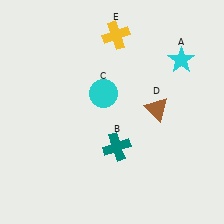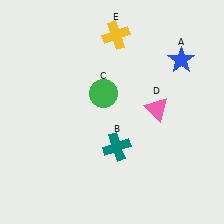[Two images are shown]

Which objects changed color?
A changed from cyan to blue. C changed from cyan to green. D changed from brown to pink.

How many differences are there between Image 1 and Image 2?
There are 3 differences between the two images.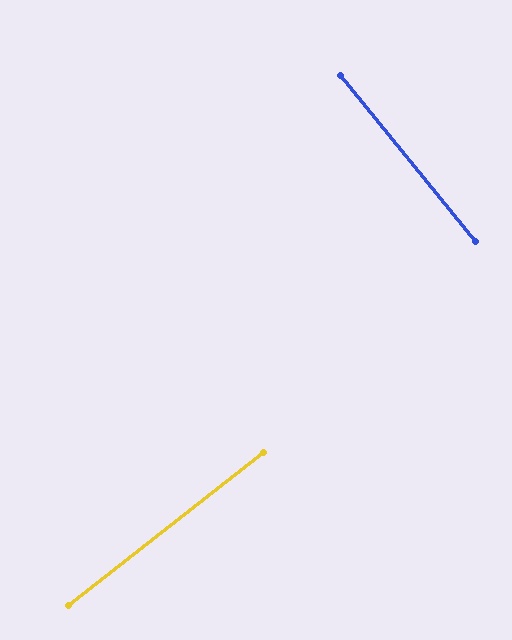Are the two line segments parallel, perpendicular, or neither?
Perpendicular — they meet at approximately 89°.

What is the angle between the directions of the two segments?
Approximately 89 degrees.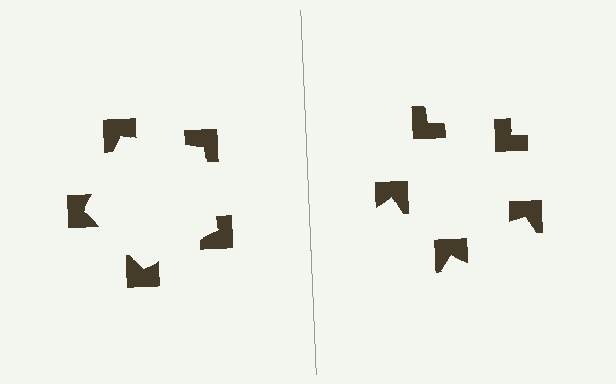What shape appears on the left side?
An illusory pentagon.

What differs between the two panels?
The notched squares are positioned identically on both sides; only the wedge orientations differ. On the left they align to a pentagon; on the right they are misaligned.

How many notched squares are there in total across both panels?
10 — 5 on each side.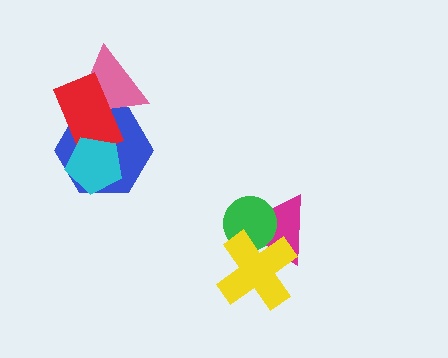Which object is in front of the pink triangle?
The red rectangle is in front of the pink triangle.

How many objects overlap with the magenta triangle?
2 objects overlap with the magenta triangle.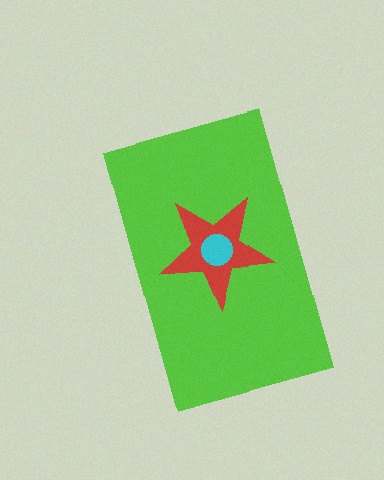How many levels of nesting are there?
3.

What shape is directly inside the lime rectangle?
The red star.